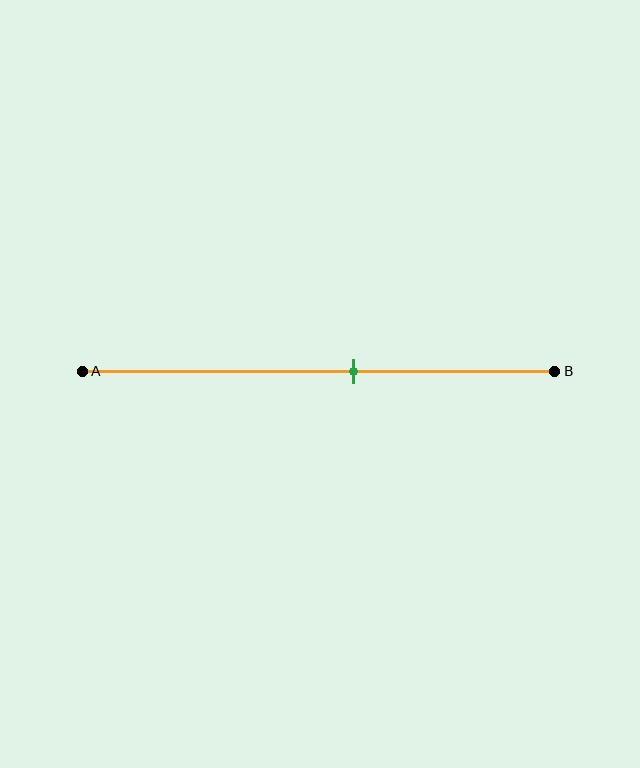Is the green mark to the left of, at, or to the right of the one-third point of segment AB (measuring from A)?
The green mark is to the right of the one-third point of segment AB.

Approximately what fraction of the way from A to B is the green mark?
The green mark is approximately 55% of the way from A to B.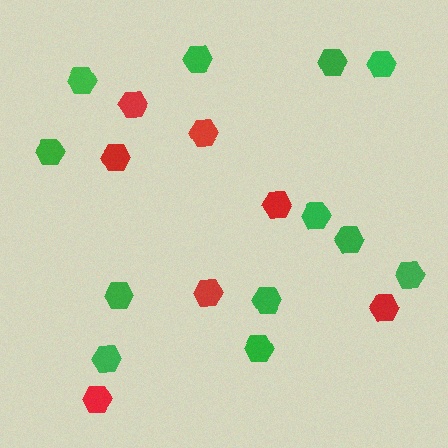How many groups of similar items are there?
There are 2 groups: one group of red hexagons (7) and one group of green hexagons (12).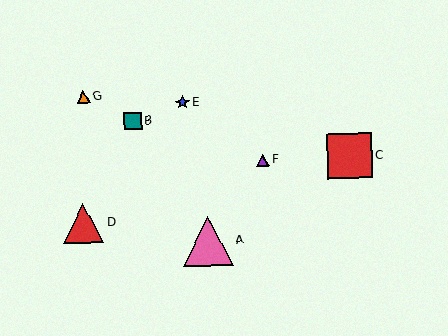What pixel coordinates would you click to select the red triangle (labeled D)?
Click at (84, 223) to select the red triangle D.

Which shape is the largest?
The pink triangle (labeled A) is the largest.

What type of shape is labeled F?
Shape F is a purple triangle.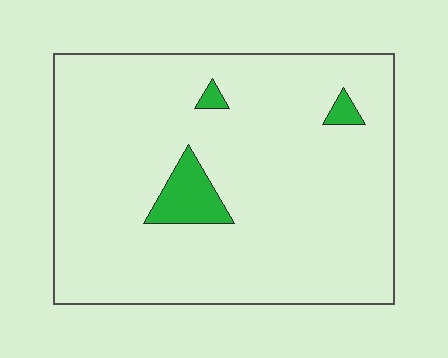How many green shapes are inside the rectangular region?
3.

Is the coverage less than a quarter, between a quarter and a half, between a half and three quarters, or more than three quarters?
Less than a quarter.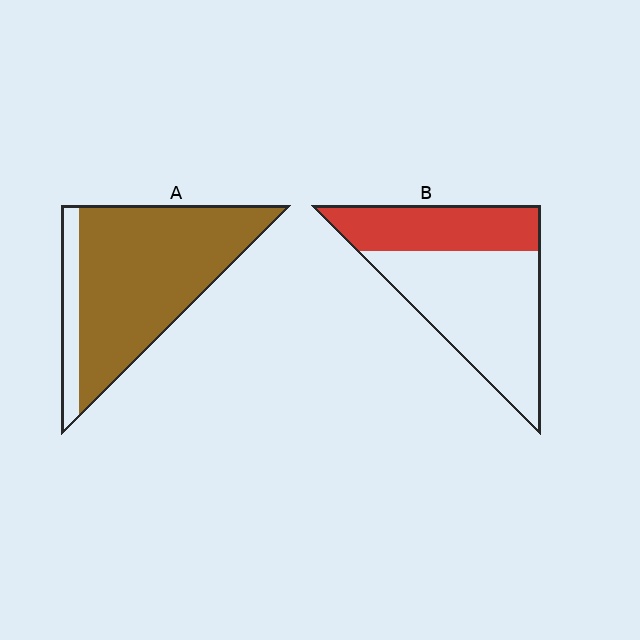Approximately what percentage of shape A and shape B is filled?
A is approximately 85% and B is approximately 35%.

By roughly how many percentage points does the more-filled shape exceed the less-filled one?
By roughly 50 percentage points (A over B).